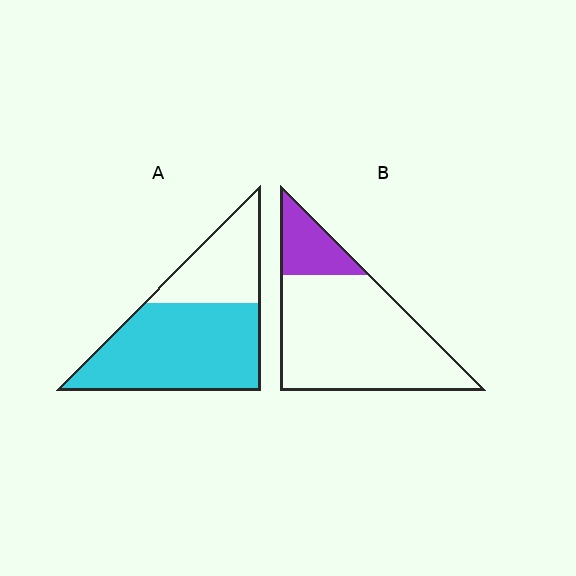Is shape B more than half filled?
No.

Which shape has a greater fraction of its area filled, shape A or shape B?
Shape A.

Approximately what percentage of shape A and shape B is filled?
A is approximately 65% and B is approximately 20%.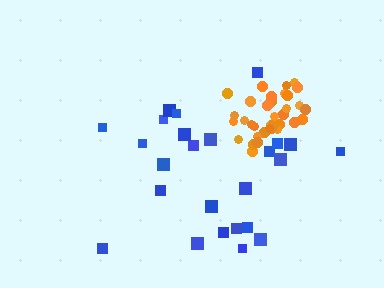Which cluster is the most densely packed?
Orange.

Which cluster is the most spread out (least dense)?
Blue.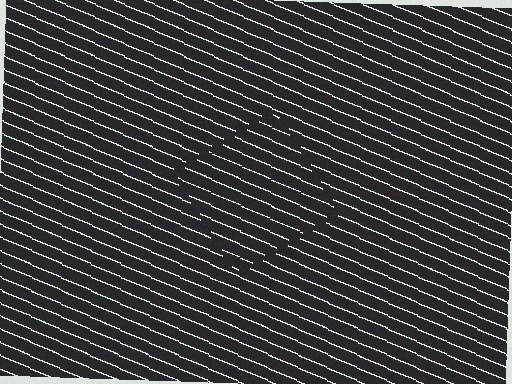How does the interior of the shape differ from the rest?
The interior of the shape contains the same grating, shifted by half a period — the contour is defined by the phase discontinuity where line-ends from the inner and outer gratings abut.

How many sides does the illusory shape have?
4 sides — the line-ends trace a square.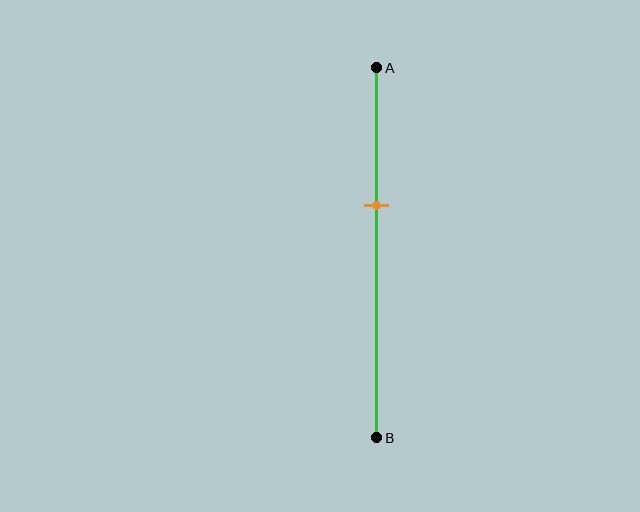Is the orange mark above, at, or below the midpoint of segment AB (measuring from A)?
The orange mark is above the midpoint of segment AB.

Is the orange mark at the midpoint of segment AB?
No, the mark is at about 35% from A, not at the 50% midpoint.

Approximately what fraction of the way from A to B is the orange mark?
The orange mark is approximately 35% of the way from A to B.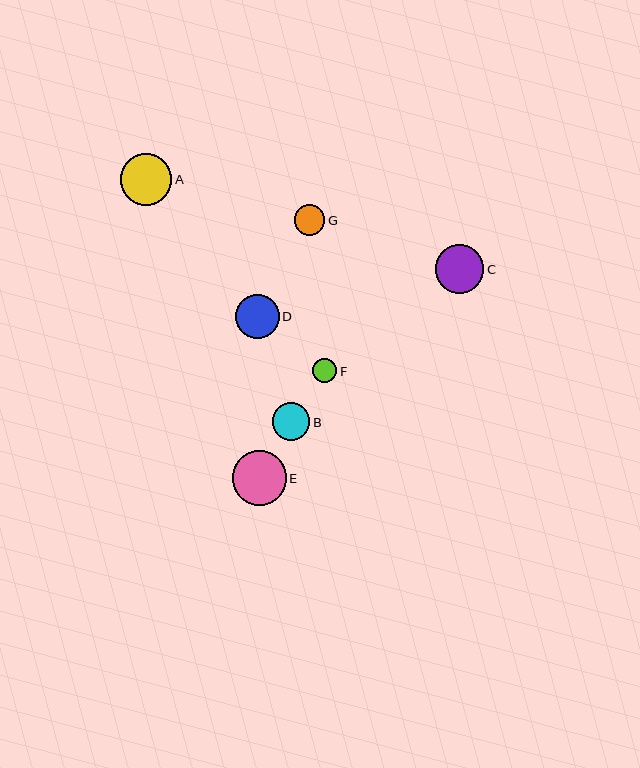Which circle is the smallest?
Circle F is the smallest with a size of approximately 24 pixels.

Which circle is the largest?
Circle E is the largest with a size of approximately 54 pixels.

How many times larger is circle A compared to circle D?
Circle A is approximately 1.2 times the size of circle D.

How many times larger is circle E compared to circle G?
Circle E is approximately 1.8 times the size of circle G.